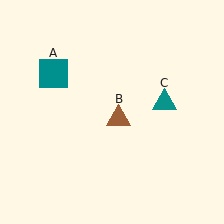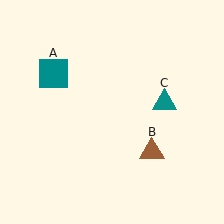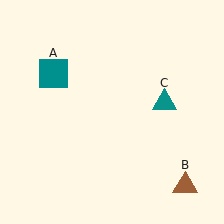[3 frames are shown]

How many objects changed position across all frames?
1 object changed position: brown triangle (object B).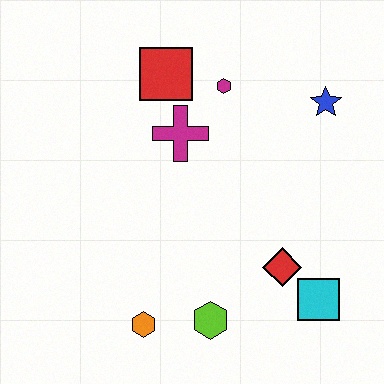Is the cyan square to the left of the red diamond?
No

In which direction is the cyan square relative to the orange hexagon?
The cyan square is to the right of the orange hexagon.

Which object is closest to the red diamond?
The cyan square is closest to the red diamond.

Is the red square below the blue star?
No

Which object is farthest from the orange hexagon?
The blue star is farthest from the orange hexagon.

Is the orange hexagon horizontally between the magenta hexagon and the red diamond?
No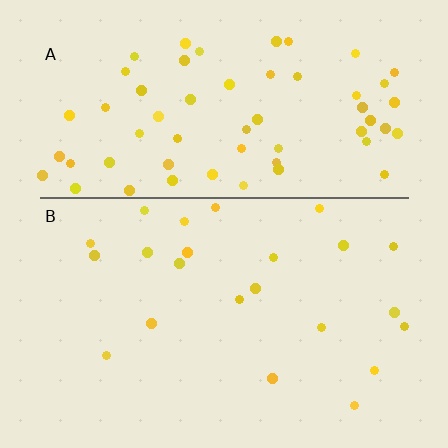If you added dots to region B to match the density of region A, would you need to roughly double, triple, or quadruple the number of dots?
Approximately triple.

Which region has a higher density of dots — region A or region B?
A (the top).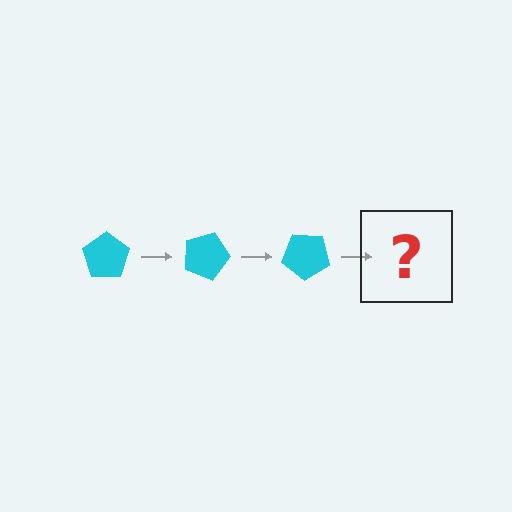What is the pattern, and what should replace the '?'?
The pattern is that the pentagon rotates 20 degrees each step. The '?' should be a cyan pentagon rotated 60 degrees.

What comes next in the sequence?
The next element should be a cyan pentagon rotated 60 degrees.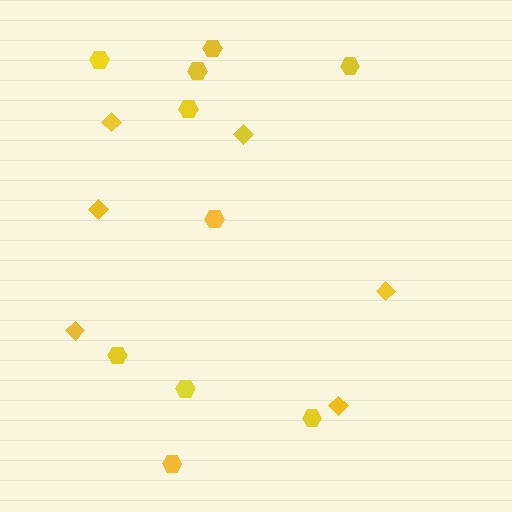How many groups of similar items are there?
There are 2 groups: one group of diamonds (6) and one group of hexagons (10).